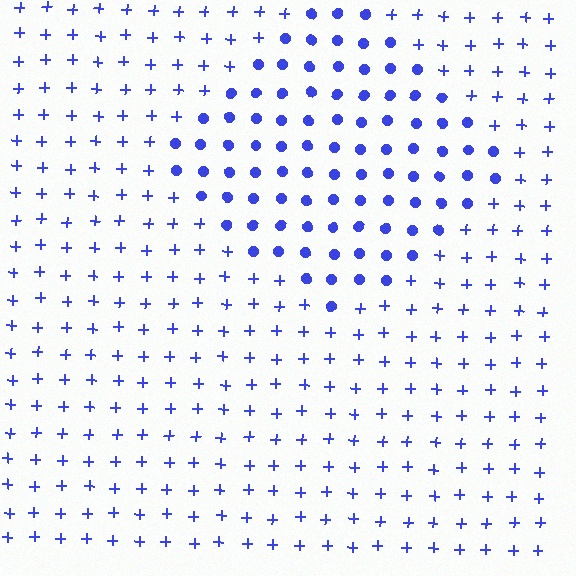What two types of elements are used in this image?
The image uses circles inside the diamond region and plus signs outside it.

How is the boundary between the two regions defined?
The boundary is defined by a change in element shape: circles inside vs. plus signs outside. All elements share the same color and spacing.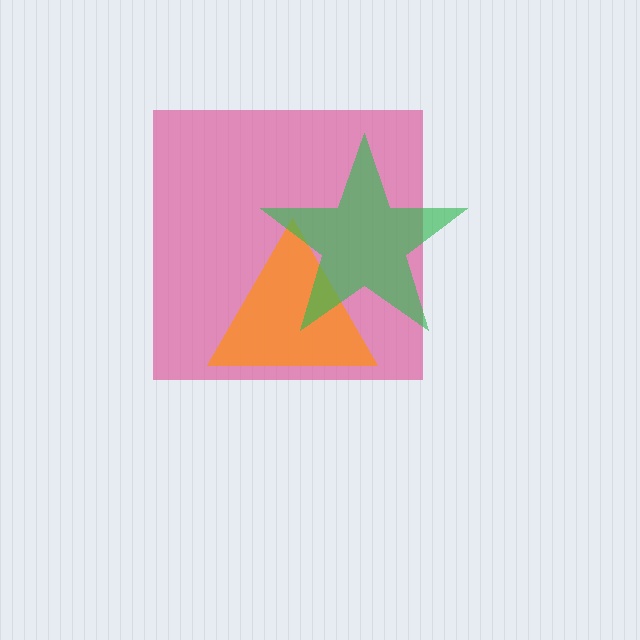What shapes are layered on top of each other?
The layered shapes are: a pink square, an orange triangle, a green star.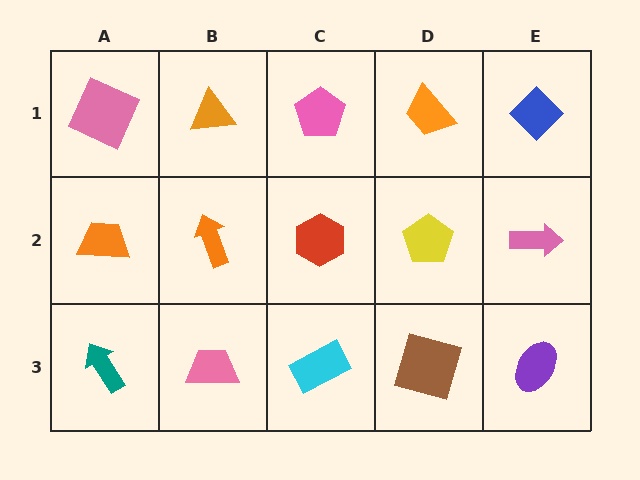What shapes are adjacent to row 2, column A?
A pink square (row 1, column A), a teal arrow (row 3, column A), an orange arrow (row 2, column B).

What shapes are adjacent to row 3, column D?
A yellow pentagon (row 2, column D), a cyan rectangle (row 3, column C), a purple ellipse (row 3, column E).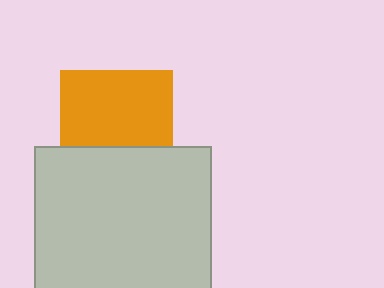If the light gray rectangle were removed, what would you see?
You would see the complete orange square.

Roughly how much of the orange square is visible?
Most of it is visible (roughly 67%).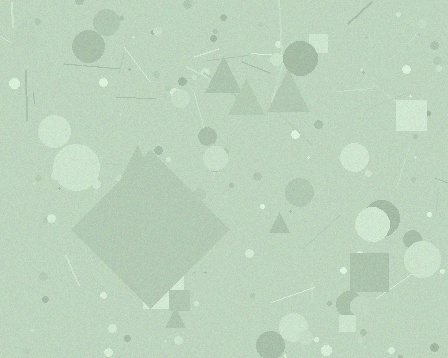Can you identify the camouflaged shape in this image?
The camouflaged shape is a diamond.